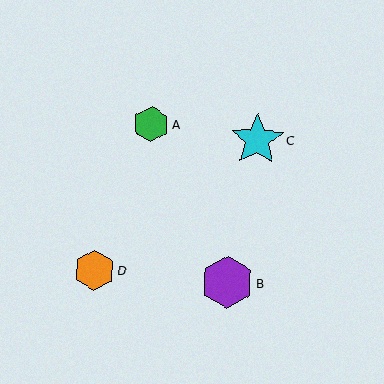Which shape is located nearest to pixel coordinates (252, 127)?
The cyan star (labeled C) at (257, 140) is nearest to that location.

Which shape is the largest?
The cyan star (labeled C) is the largest.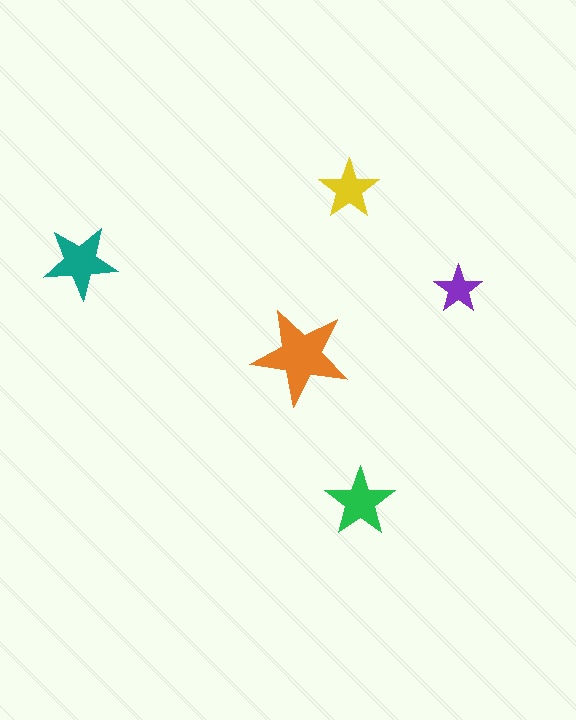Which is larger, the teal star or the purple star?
The teal one.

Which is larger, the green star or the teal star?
The teal one.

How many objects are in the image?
There are 5 objects in the image.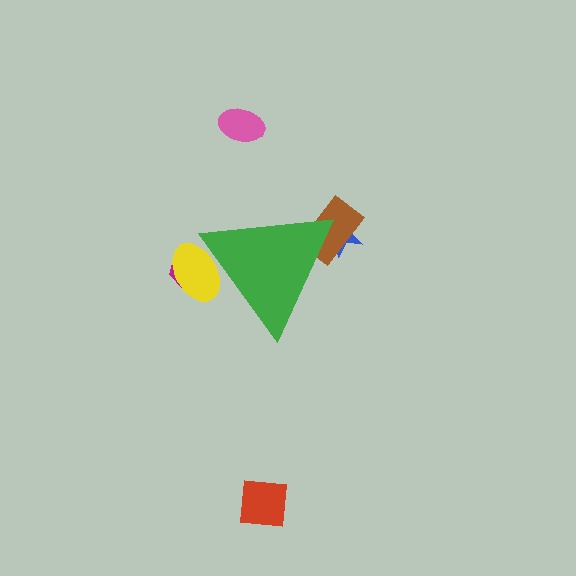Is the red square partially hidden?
No, the red square is fully visible.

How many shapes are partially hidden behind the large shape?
4 shapes are partially hidden.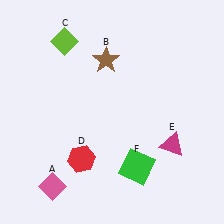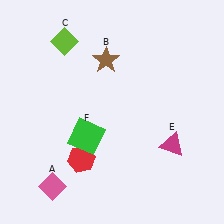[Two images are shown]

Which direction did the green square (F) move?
The green square (F) moved left.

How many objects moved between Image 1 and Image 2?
1 object moved between the two images.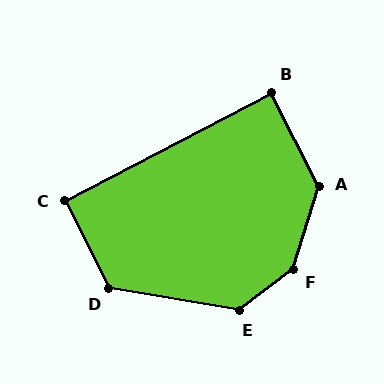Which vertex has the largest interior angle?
F, at approximately 145 degrees.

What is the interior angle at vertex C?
Approximately 91 degrees (approximately right).